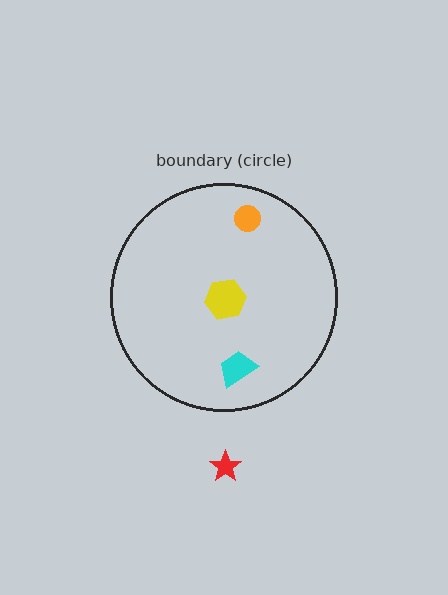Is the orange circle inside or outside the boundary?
Inside.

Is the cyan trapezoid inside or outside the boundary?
Inside.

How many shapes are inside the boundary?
3 inside, 1 outside.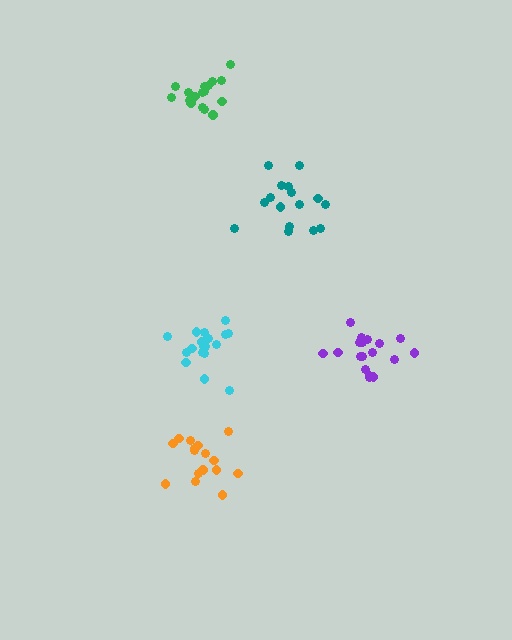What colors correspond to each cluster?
The clusters are colored: green, cyan, purple, orange, teal.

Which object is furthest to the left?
The orange cluster is leftmost.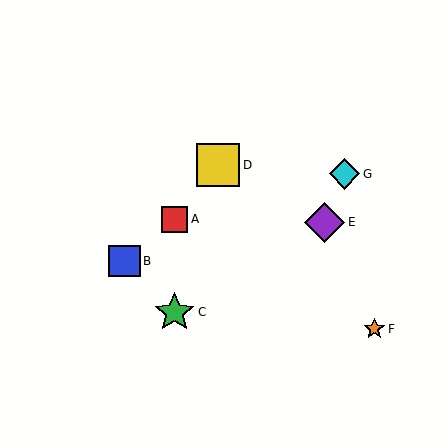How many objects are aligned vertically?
2 objects (A, C) are aligned vertically.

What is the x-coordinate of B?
Object B is at x≈124.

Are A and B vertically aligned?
No, A is at x≈175 and B is at x≈124.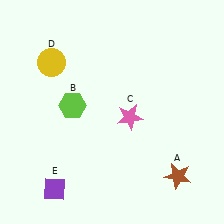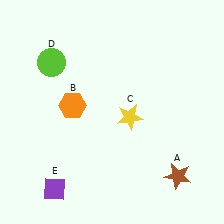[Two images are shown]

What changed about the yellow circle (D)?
In Image 1, D is yellow. In Image 2, it changed to lime.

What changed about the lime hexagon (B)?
In Image 1, B is lime. In Image 2, it changed to orange.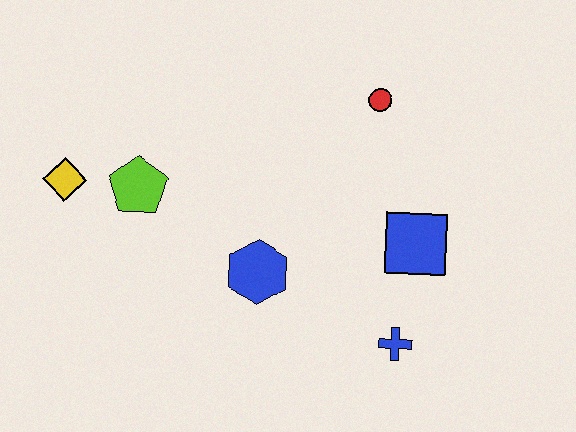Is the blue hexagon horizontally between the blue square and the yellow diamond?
Yes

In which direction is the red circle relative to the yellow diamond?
The red circle is to the right of the yellow diamond.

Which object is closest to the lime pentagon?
The yellow diamond is closest to the lime pentagon.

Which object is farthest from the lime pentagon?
The blue cross is farthest from the lime pentagon.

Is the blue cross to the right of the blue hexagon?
Yes